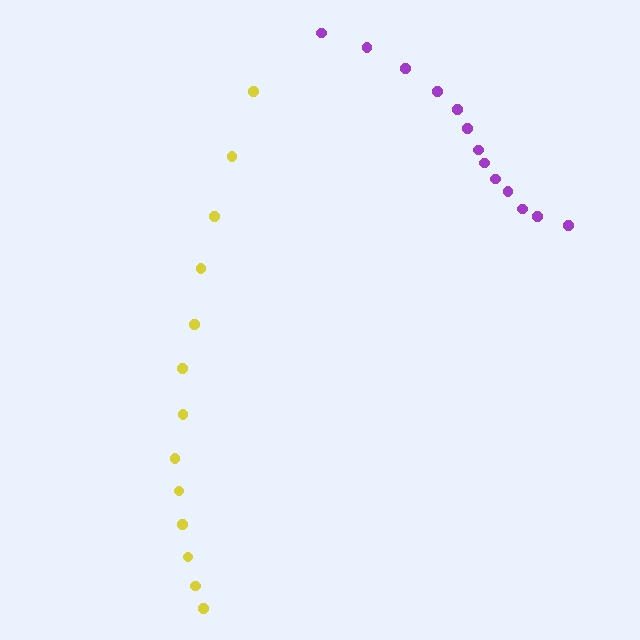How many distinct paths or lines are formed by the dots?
There are 2 distinct paths.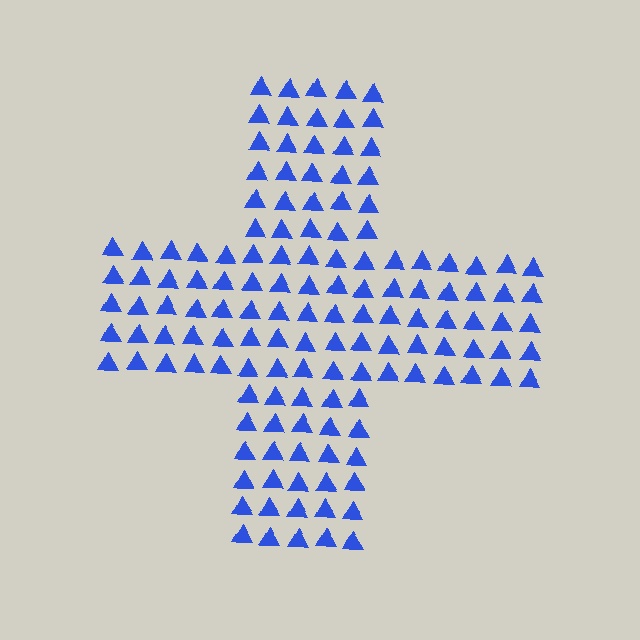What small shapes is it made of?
It is made of small triangles.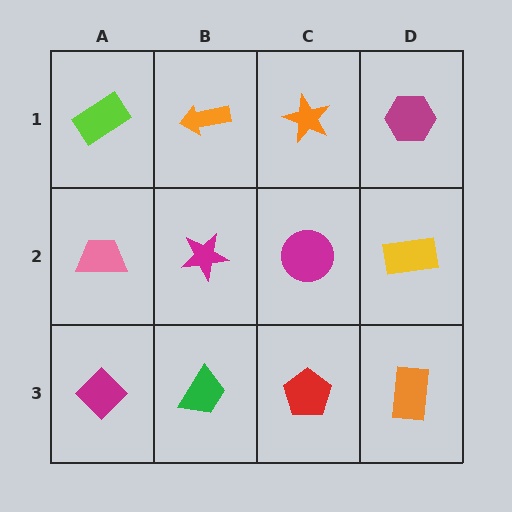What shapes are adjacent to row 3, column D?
A yellow rectangle (row 2, column D), a red pentagon (row 3, column C).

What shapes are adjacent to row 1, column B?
A magenta star (row 2, column B), a lime rectangle (row 1, column A), an orange star (row 1, column C).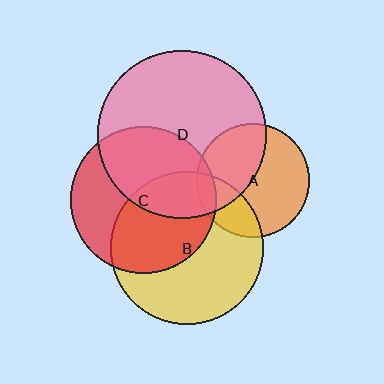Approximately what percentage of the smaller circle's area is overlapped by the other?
Approximately 45%.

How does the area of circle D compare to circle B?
Approximately 1.2 times.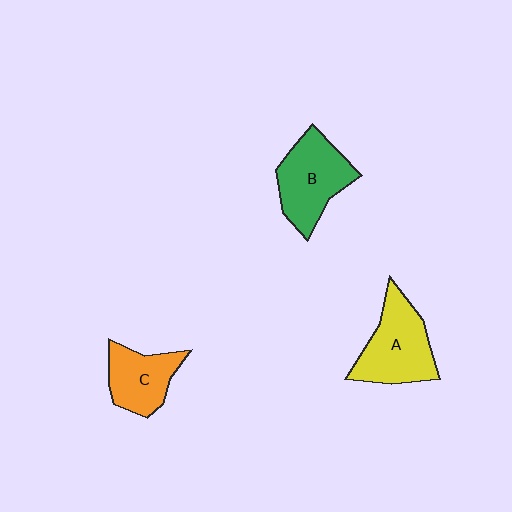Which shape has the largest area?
Shape A (yellow).